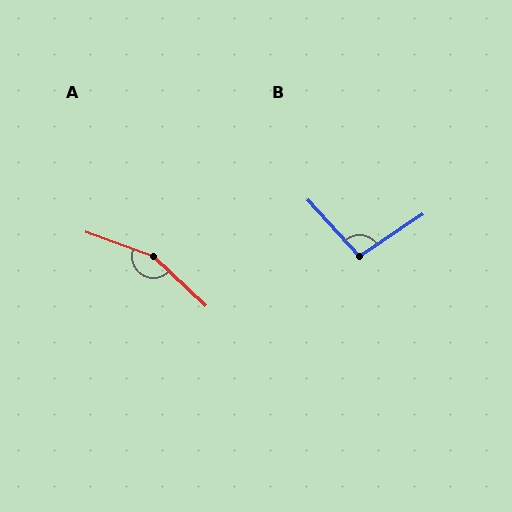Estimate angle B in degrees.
Approximately 98 degrees.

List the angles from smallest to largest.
B (98°), A (156°).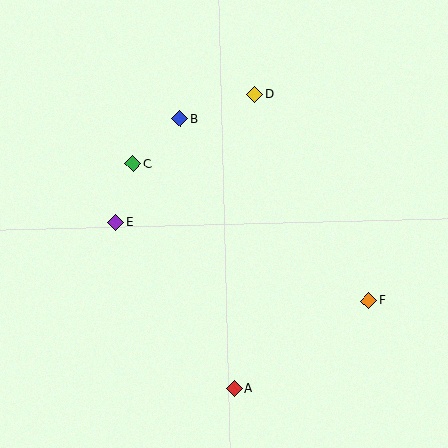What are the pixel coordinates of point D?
Point D is at (255, 95).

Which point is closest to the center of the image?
Point E at (115, 222) is closest to the center.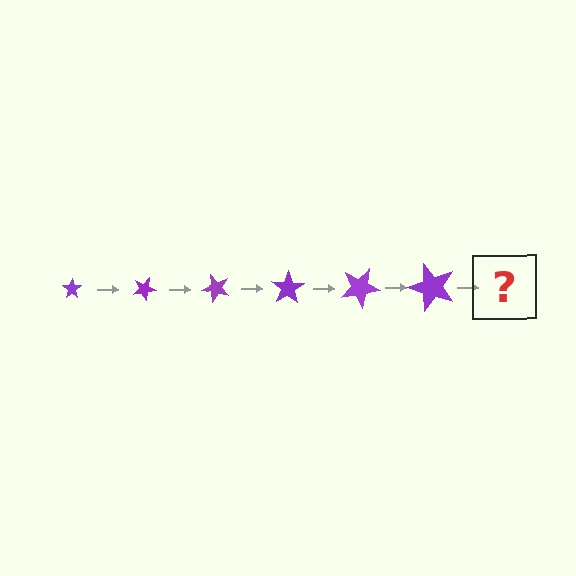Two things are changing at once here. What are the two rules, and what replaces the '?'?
The two rules are that the star grows larger each step and it rotates 25 degrees each step. The '?' should be a star, larger than the previous one and rotated 150 degrees from the start.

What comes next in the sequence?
The next element should be a star, larger than the previous one and rotated 150 degrees from the start.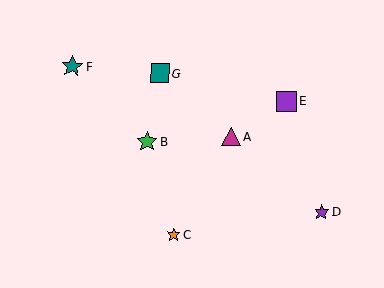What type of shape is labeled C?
Shape C is an orange star.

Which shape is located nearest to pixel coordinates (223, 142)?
The magenta triangle (labeled A) at (231, 136) is nearest to that location.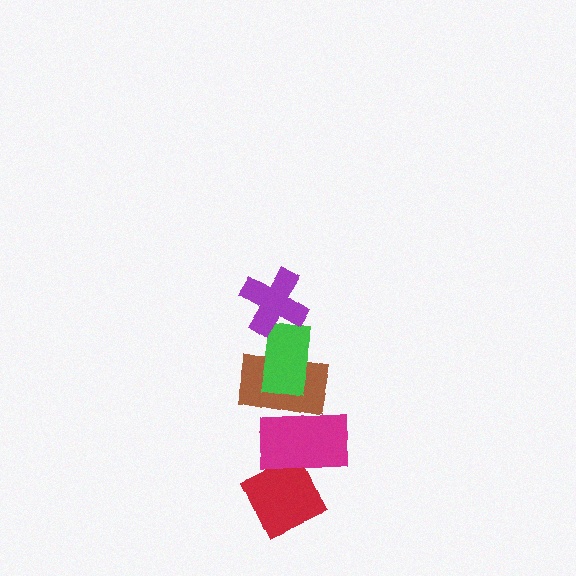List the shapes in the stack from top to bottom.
From top to bottom: the purple cross, the green rectangle, the brown rectangle, the magenta rectangle, the red diamond.